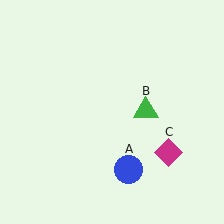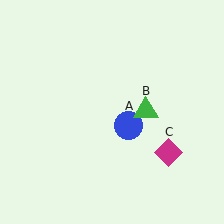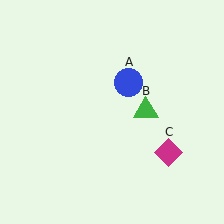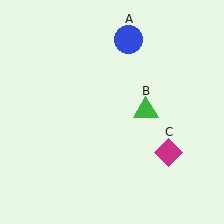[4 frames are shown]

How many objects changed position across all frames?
1 object changed position: blue circle (object A).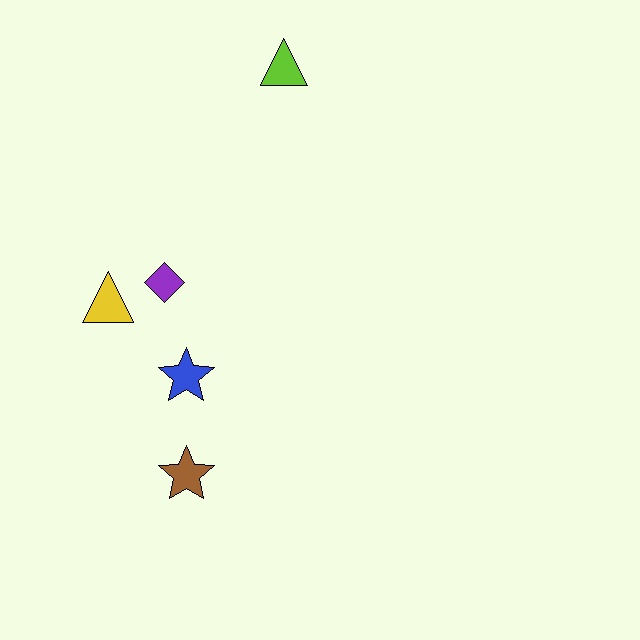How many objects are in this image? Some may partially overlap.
There are 5 objects.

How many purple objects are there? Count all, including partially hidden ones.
There is 1 purple object.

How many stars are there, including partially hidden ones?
There are 2 stars.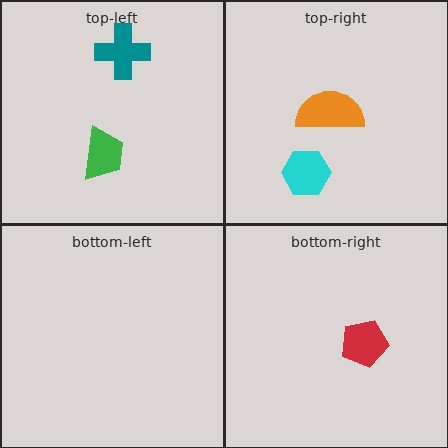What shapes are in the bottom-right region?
The red pentagon.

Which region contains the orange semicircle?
The top-right region.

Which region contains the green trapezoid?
The top-left region.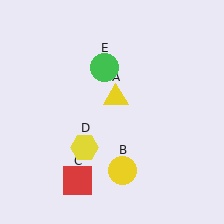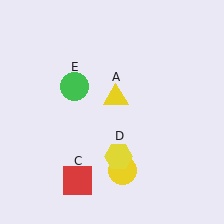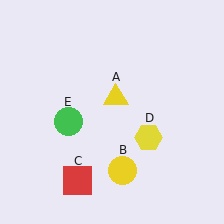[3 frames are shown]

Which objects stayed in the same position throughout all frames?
Yellow triangle (object A) and yellow circle (object B) and red square (object C) remained stationary.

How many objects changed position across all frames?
2 objects changed position: yellow hexagon (object D), green circle (object E).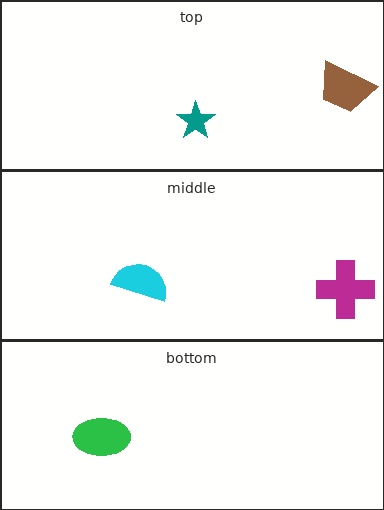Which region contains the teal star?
The top region.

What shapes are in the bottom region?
The green ellipse.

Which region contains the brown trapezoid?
The top region.